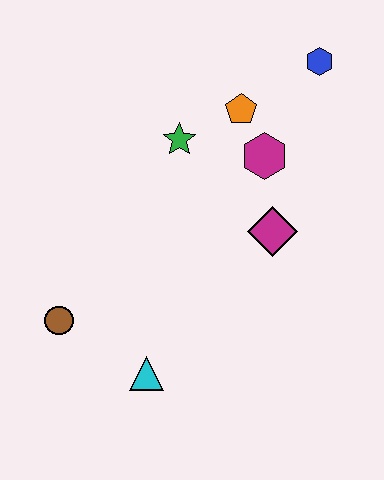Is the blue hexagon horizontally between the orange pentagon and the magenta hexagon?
No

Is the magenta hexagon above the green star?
No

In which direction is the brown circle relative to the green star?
The brown circle is below the green star.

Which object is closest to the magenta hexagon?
The orange pentagon is closest to the magenta hexagon.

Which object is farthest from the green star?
The cyan triangle is farthest from the green star.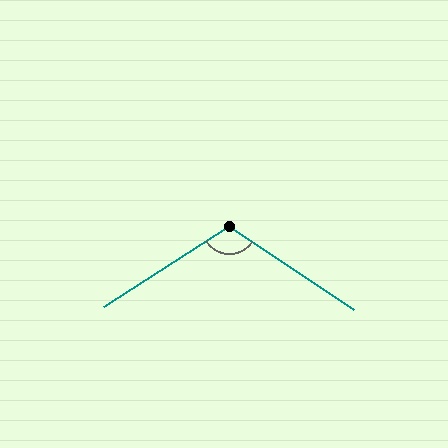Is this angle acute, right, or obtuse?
It is obtuse.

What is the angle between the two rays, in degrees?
Approximately 113 degrees.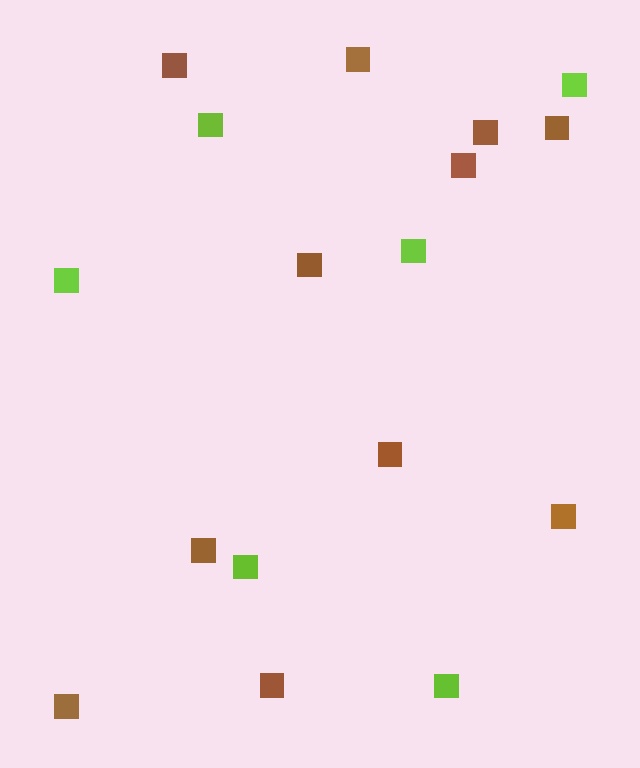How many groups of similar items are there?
There are 2 groups: one group of brown squares (11) and one group of lime squares (6).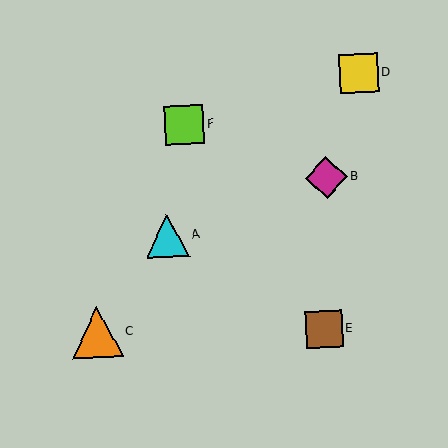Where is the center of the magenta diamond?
The center of the magenta diamond is at (326, 177).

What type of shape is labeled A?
Shape A is a cyan triangle.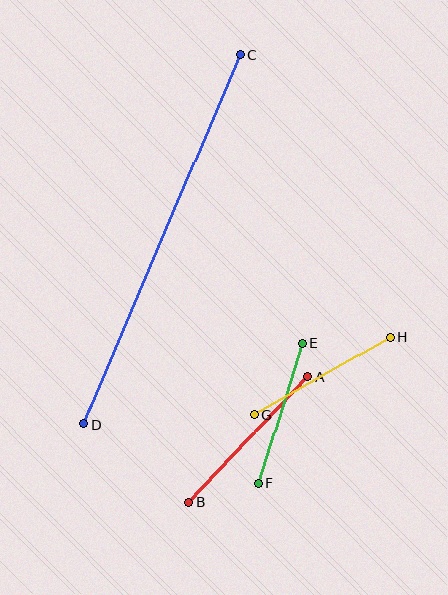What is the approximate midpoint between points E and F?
The midpoint is at approximately (280, 414) pixels.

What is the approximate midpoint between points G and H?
The midpoint is at approximately (322, 376) pixels.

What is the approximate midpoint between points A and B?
The midpoint is at approximately (248, 440) pixels.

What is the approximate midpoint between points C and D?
The midpoint is at approximately (162, 240) pixels.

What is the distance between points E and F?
The distance is approximately 147 pixels.